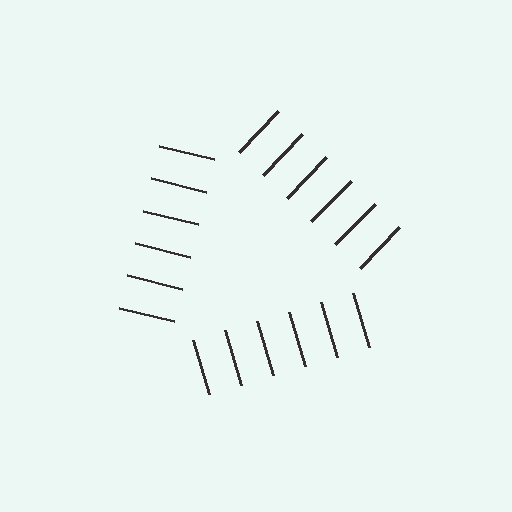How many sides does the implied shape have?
3 sides — the line-ends trace a triangle.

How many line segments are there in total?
18 — 6 along each of the 3 edges.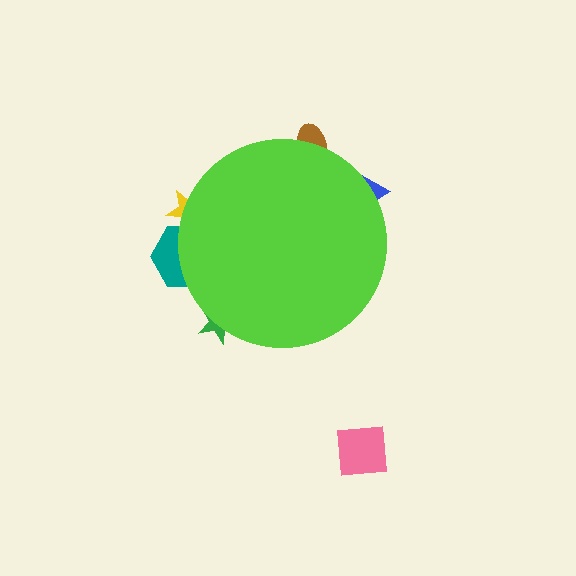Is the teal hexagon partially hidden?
Yes, the teal hexagon is partially hidden behind the lime circle.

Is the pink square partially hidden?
No, the pink square is fully visible.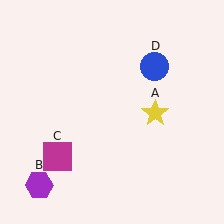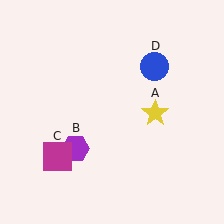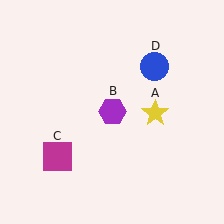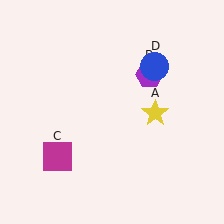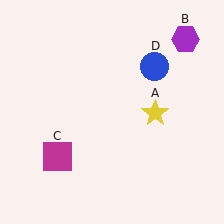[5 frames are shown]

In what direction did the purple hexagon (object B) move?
The purple hexagon (object B) moved up and to the right.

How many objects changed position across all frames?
1 object changed position: purple hexagon (object B).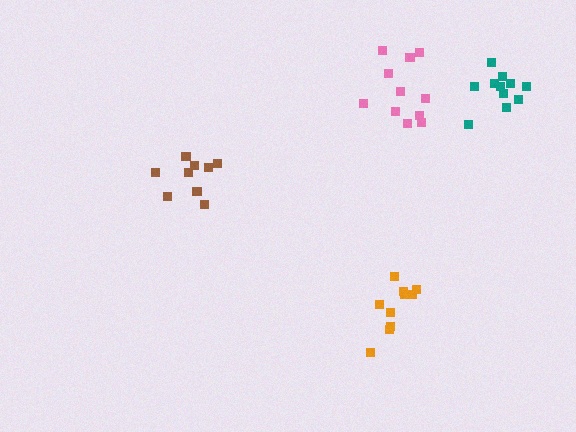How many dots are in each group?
Group 1: 11 dots, Group 2: 9 dots, Group 3: 10 dots, Group 4: 11 dots (41 total).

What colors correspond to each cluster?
The clusters are colored: pink, brown, orange, teal.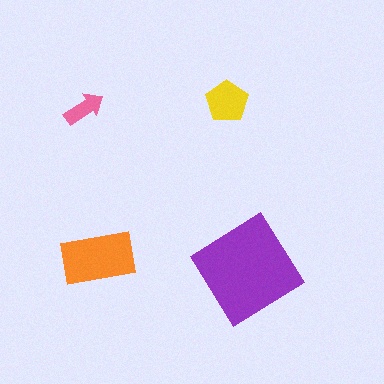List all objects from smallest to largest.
The pink arrow, the yellow pentagon, the orange rectangle, the purple diamond.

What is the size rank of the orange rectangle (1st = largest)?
2nd.